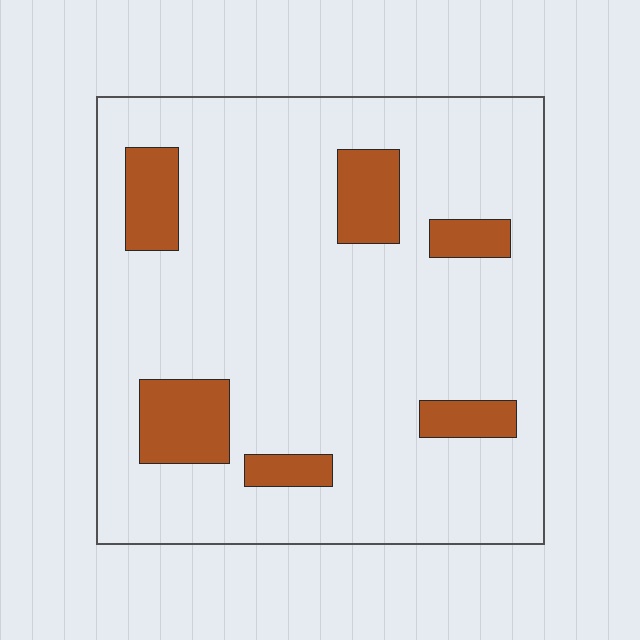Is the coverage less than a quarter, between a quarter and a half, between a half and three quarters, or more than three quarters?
Less than a quarter.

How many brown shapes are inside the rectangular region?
6.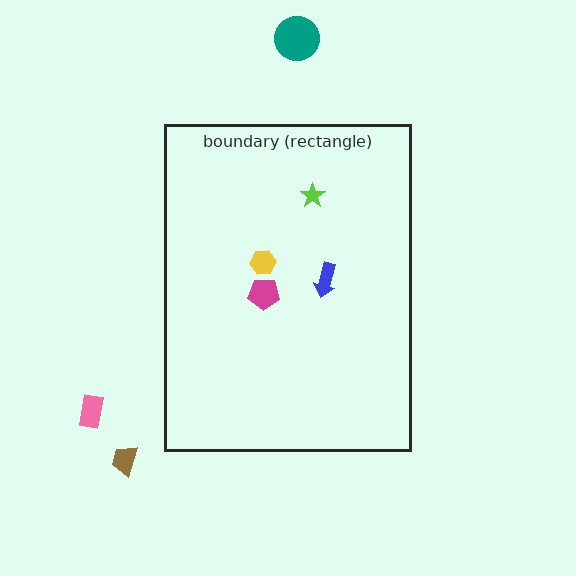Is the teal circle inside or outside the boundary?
Outside.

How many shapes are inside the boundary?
4 inside, 3 outside.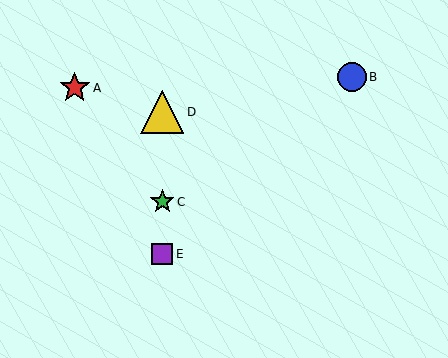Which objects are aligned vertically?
Objects C, D, E are aligned vertically.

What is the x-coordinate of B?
Object B is at x≈352.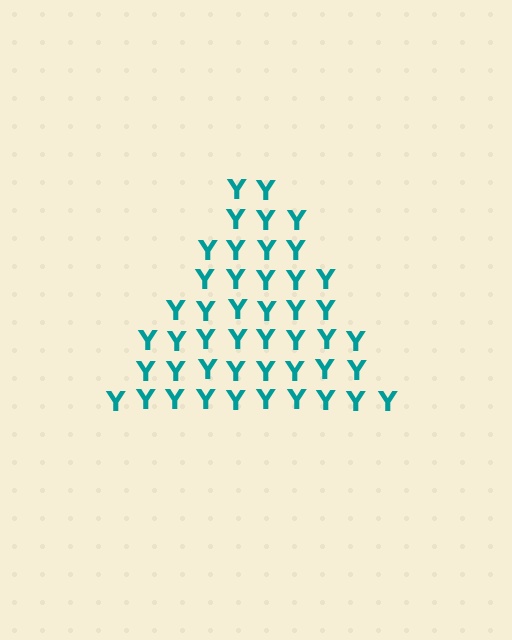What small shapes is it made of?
It is made of small letter Y's.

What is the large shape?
The large shape is a triangle.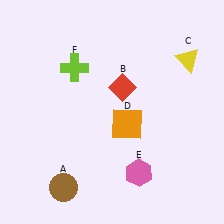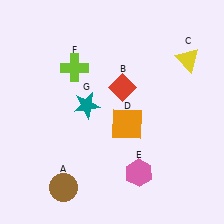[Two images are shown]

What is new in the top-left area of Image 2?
A teal star (G) was added in the top-left area of Image 2.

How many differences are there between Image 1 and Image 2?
There is 1 difference between the two images.